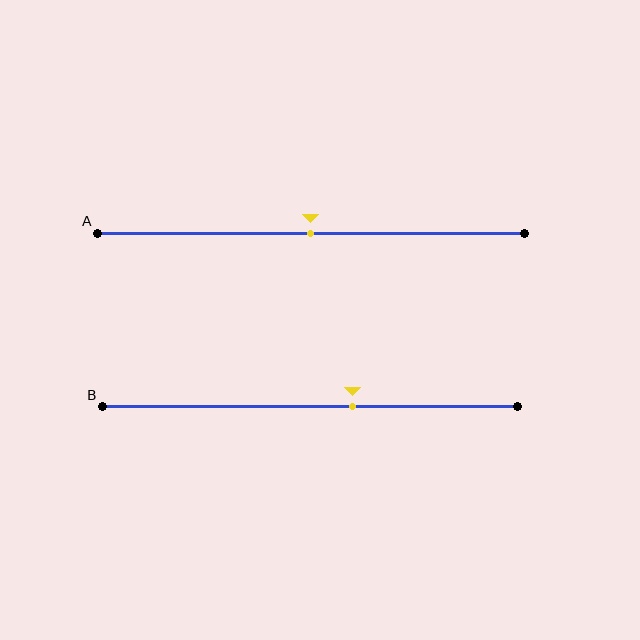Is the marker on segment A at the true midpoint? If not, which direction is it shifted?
Yes, the marker on segment A is at the true midpoint.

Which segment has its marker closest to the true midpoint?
Segment A has its marker closest to the true midpoint.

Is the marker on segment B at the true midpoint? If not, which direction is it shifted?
No, the marker on segment B is shifted to the right by about 10% of the segment length.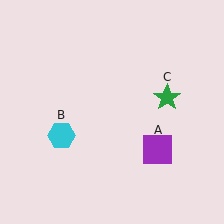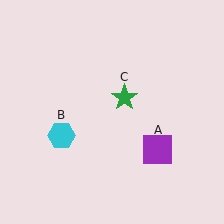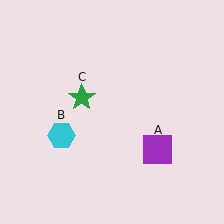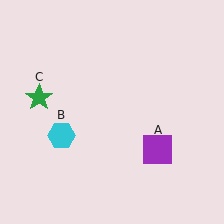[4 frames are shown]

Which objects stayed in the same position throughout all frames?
Purple square (object A) and cyan hexagon (object B) remained stationary.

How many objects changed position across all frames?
1 object changed position: green star (object C).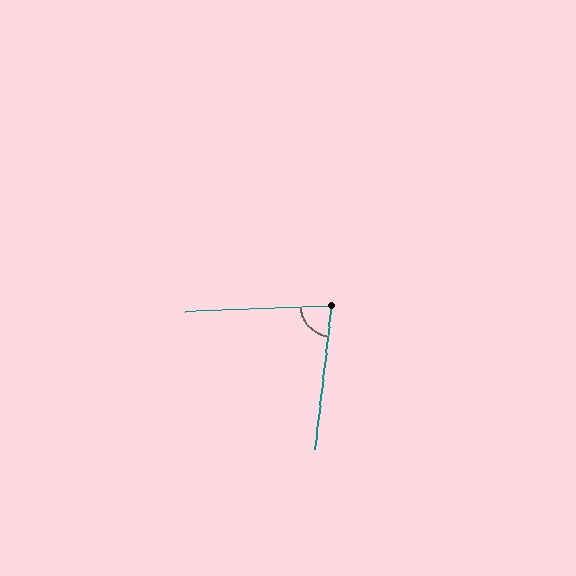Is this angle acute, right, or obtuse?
It is acute.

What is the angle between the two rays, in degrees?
Approximately 81 degrees.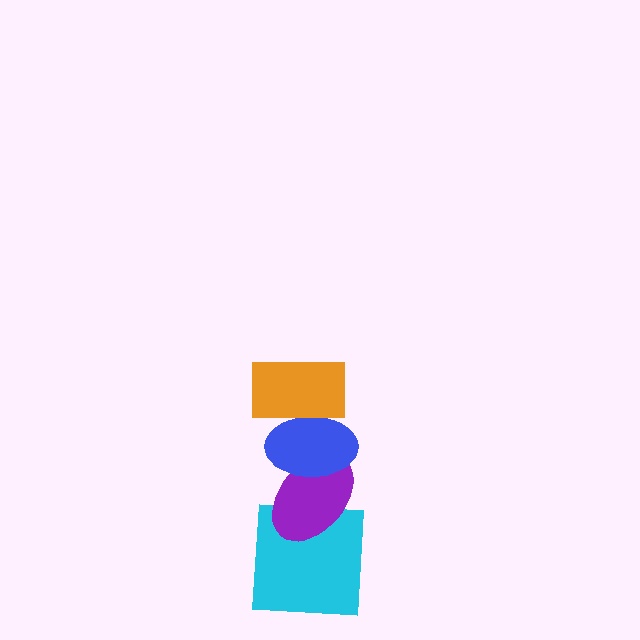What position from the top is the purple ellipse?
The purple ellipse is 3rd from the top.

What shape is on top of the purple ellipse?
The blue ellipse is on top of the purple ellipse.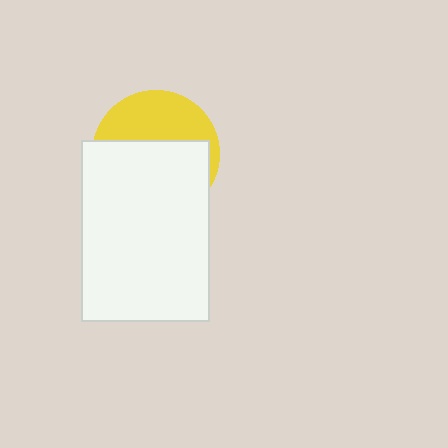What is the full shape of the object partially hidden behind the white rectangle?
The partially hidden object is a yellow circle.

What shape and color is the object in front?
The object in front is a white rectangle.